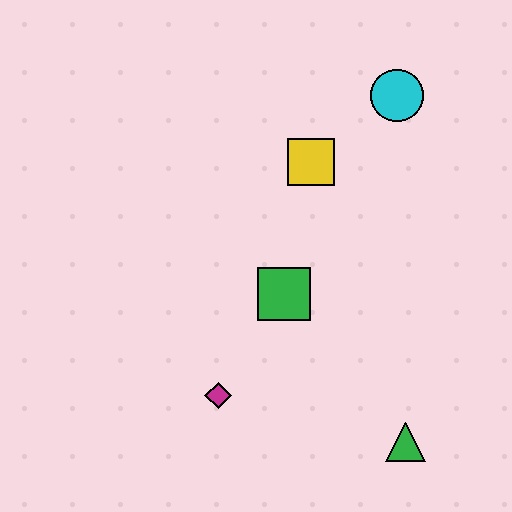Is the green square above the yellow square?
No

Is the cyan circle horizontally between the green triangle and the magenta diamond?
Yes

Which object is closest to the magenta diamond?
The green square is closest to the magenta diamond.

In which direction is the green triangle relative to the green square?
The green triangle is below the green square.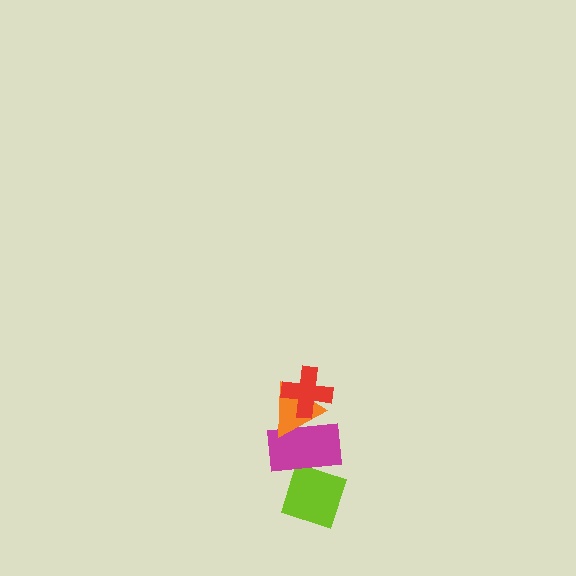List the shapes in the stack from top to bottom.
From top to bottom: the red cross, the orange triangle, the magenta rectangle, the lime diamond.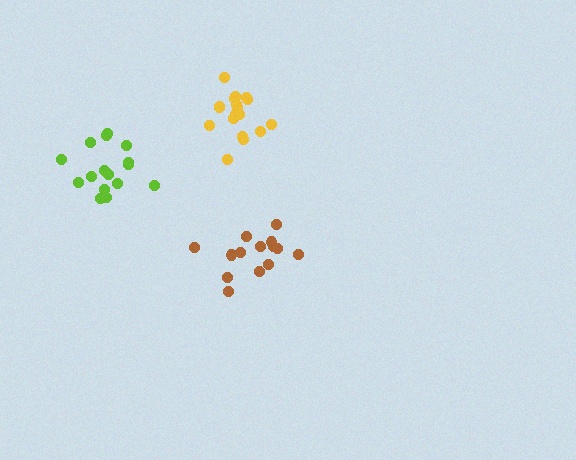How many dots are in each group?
Group 1: 18 dots, Group 2: 16 dots, Group 3: 14 dots (48 total).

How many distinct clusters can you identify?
There are 3 distinct clusters.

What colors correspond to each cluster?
The clusters are colored: yellow, lime, brown.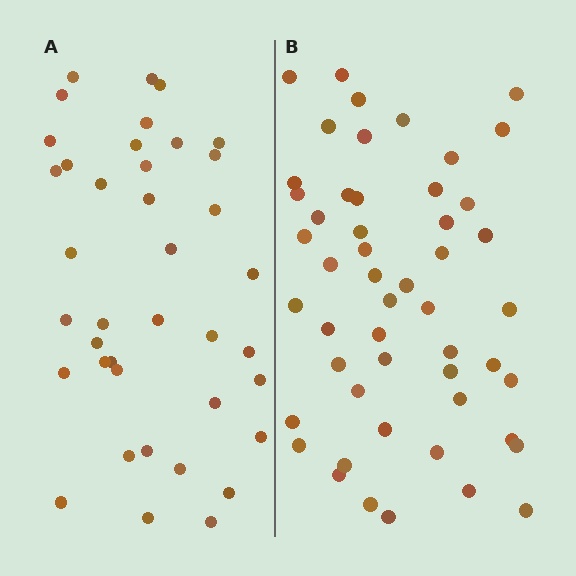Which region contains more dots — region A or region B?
Region B (the right region) has more dots.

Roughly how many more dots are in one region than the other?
Region B has roughly 12 or so more dots than region A.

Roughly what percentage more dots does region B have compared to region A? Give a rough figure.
About 30% more.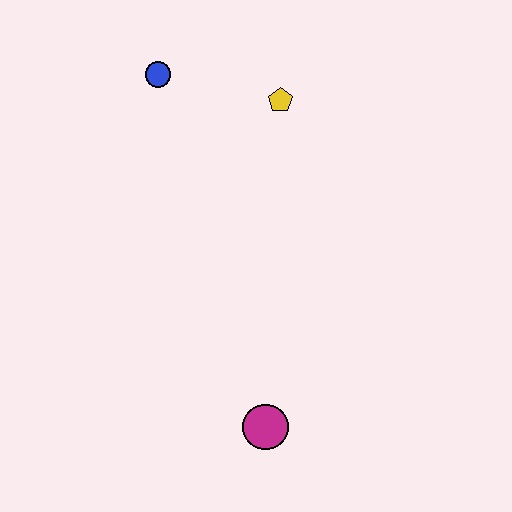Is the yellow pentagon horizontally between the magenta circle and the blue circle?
No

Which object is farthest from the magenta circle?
The blue circle is farthest from the magenta circle.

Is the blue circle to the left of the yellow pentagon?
Yes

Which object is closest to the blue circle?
The yellow pentagon is closest to the blue circle.